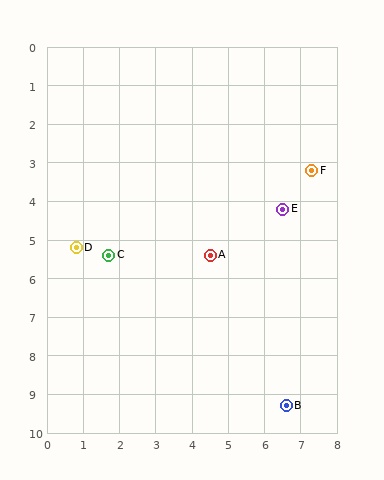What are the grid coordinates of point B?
Point B is at approximately (6.6, 9.3).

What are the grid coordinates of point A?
Point A is at approximately (4.5, 5.4).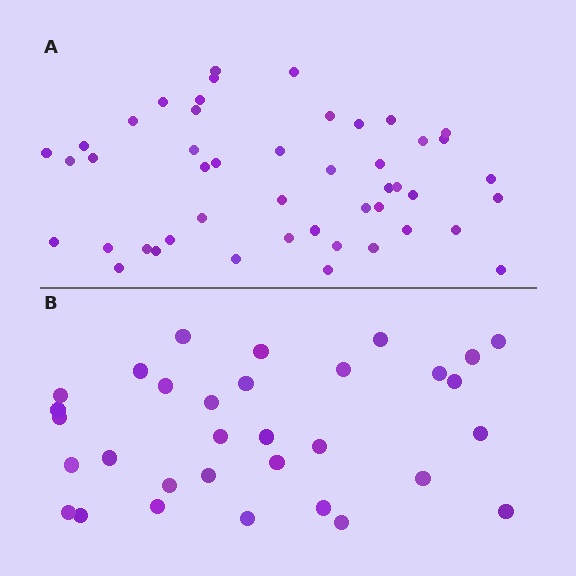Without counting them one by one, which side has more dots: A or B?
Region A (the top region) has more dots.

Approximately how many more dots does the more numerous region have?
Region A has approximately 15 more dots than region B.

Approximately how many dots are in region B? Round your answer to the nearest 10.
About 30 dots. (The exact count is 32, which rounds to 30.)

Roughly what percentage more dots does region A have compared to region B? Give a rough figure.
About 45% more.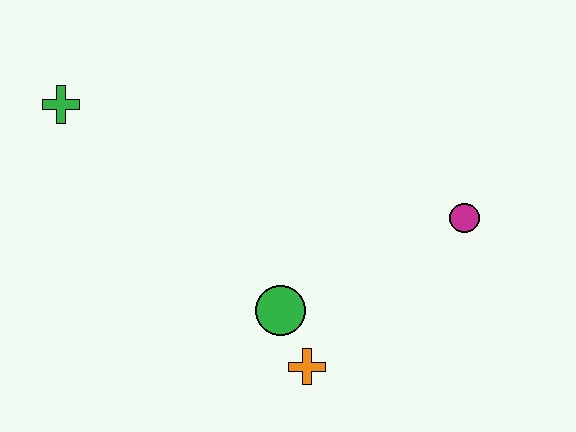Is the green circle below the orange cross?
No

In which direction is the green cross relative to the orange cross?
The green cross is above the orange cross.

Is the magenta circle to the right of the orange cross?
Yes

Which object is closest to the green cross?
The green circle is closest to the green cross.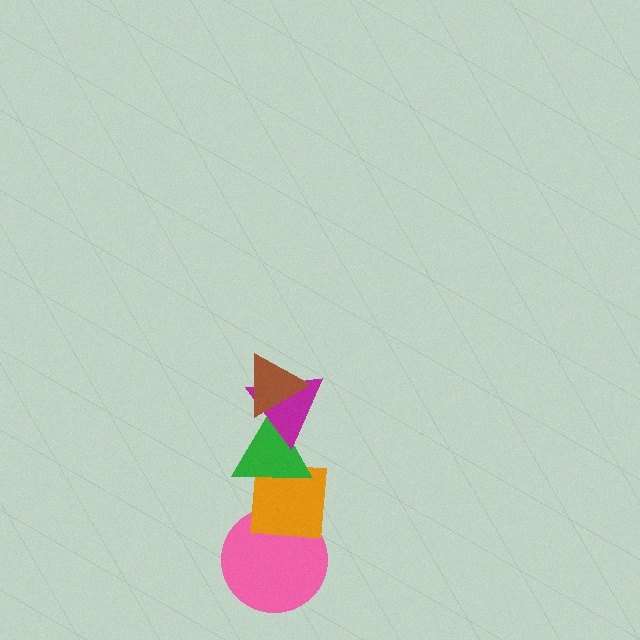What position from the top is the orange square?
The orange square is 4th from the top.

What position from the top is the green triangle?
The green triangle is 3rd from the top.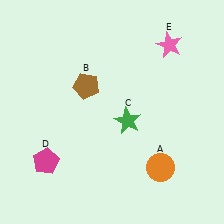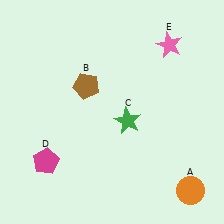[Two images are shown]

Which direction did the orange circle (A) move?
The orange circle (A) moved right.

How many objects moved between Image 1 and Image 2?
1 object moved between the two images.